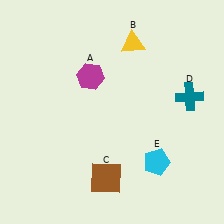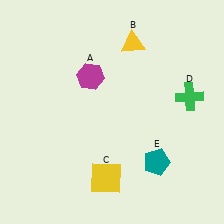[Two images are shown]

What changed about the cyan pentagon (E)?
In Image 1, E is cyan. In Image 2, it changed to teal.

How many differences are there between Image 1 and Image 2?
There are 3 differences between the two images.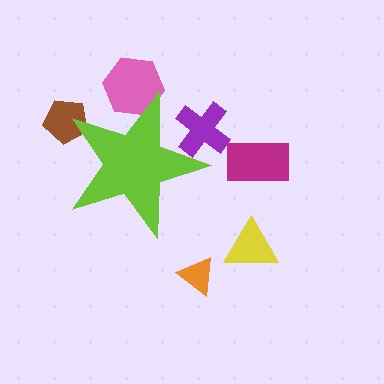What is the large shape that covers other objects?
A lime star.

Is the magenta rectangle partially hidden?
No, the magenta rectangle is fully visible.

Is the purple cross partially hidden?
Yes, the purple cross is partially hidden behind the lime star.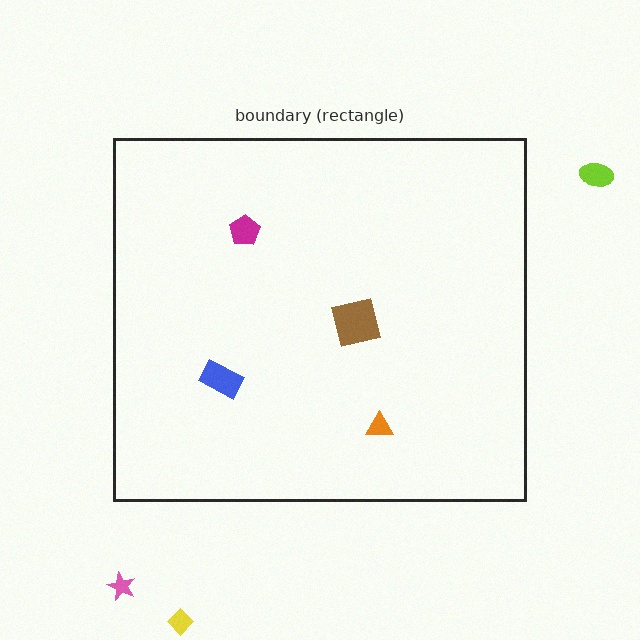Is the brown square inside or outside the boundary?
Inside.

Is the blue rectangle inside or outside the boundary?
Inside.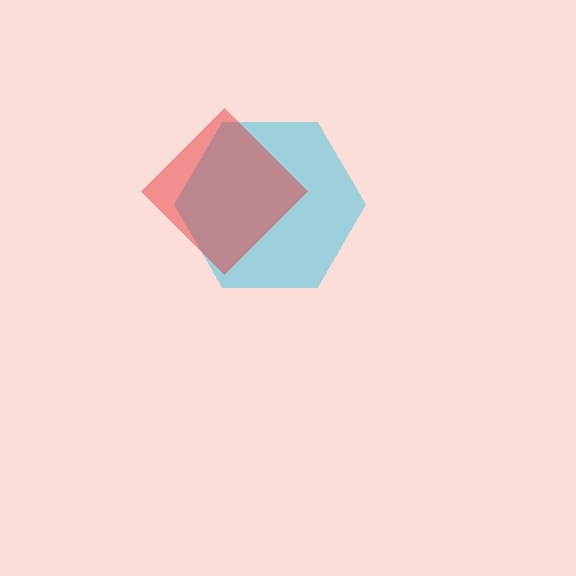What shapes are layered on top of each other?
The layered shapes are: a cyan hexagon, a red diamond.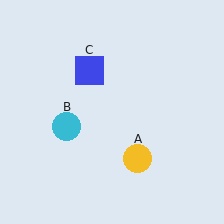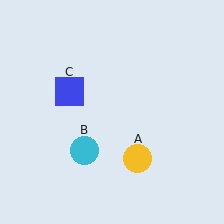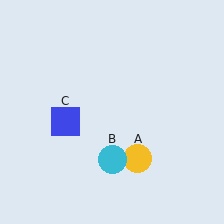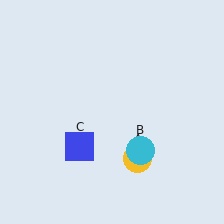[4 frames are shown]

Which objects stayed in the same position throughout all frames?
Yellow circle (object A) remained stationary.